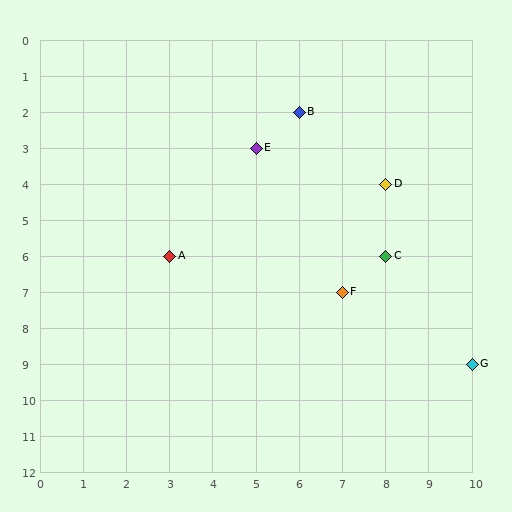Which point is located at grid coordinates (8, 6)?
Point C is at (8, 6).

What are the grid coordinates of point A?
Point A is at grid coordinates (3, 6).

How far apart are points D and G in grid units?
Points D and G are 2 columns and 5 rows apart (about 5.4 grid units diagonally).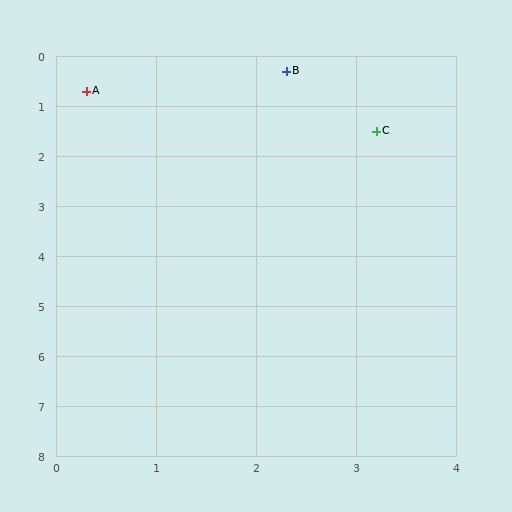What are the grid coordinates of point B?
Point B is at approximately (2.3, 0.3).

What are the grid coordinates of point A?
Point A is at approximately (0.3, 0.7).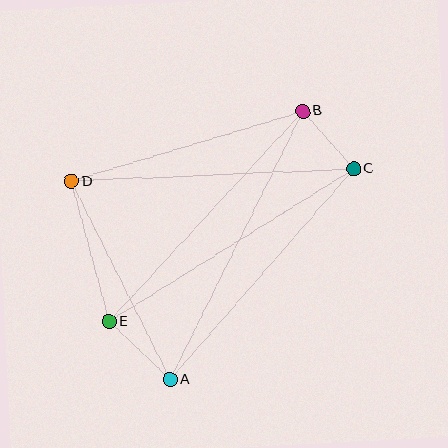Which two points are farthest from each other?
Points A and B are farthest from each other.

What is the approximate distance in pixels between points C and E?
The distance between C and E is approximately 289 pixels.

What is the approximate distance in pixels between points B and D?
The distance between B and D is approximately 241 pixels.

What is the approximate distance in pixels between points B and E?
The distance between B and E is approximately 286 pixels.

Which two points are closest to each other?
Points B and C are closest to each other.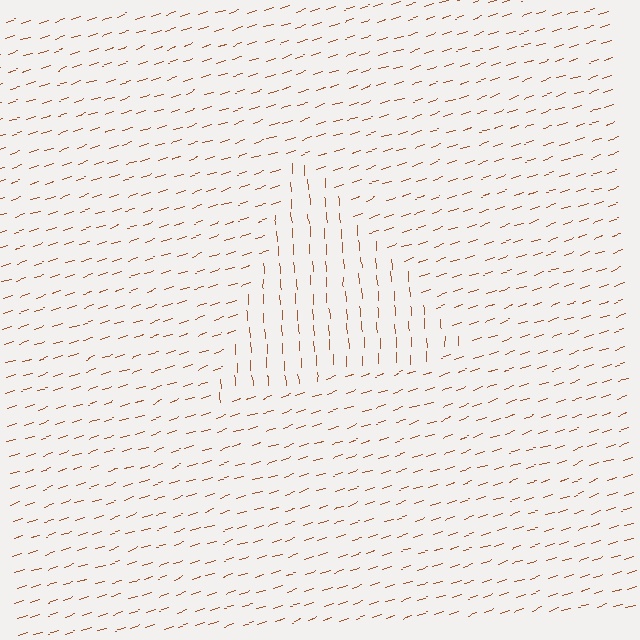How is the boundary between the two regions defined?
The boundary is defined purely by a change in line orientation (approximately 74 degrees difference). All lines are the same color and thickness.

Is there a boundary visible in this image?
Yes, there is a texture boundary formed by a change in line orientation.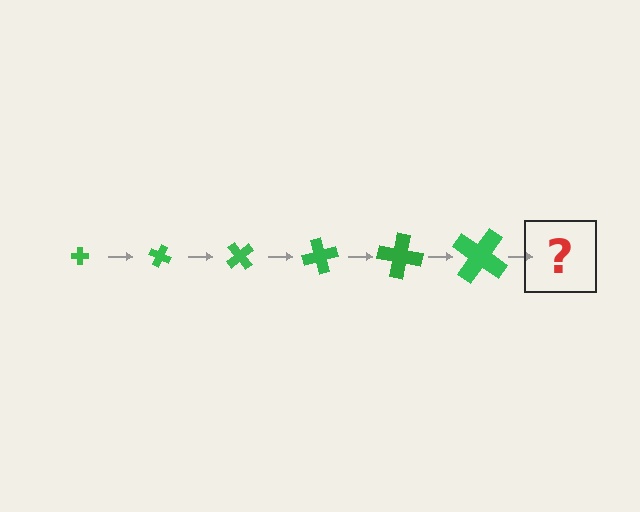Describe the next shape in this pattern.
It should be a cross, larger than the previous one and rotated 150 degrees from the start.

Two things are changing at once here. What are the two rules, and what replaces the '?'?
The two rules are that the cross grows larger each step and it rotates 25 degrees each step. The '?' should be a cross, larger than the previous one and rotated 150 degrees from the start.